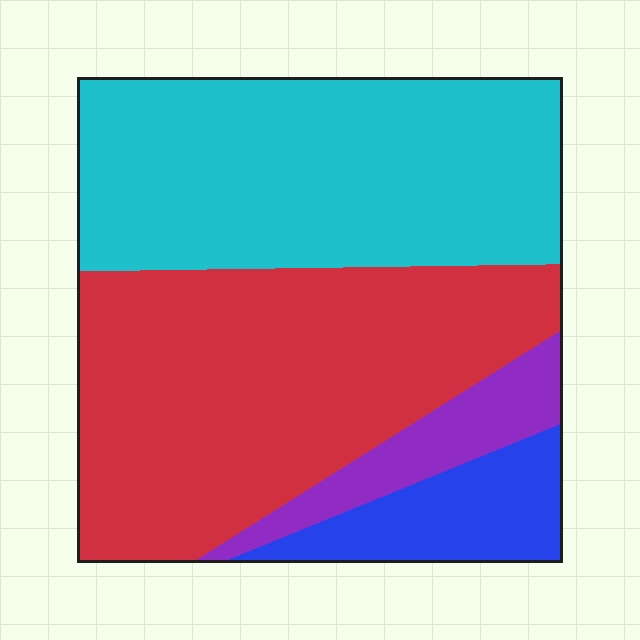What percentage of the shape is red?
Red covers 42% of the shape.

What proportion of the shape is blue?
Blue covers roughly 10% of the shape.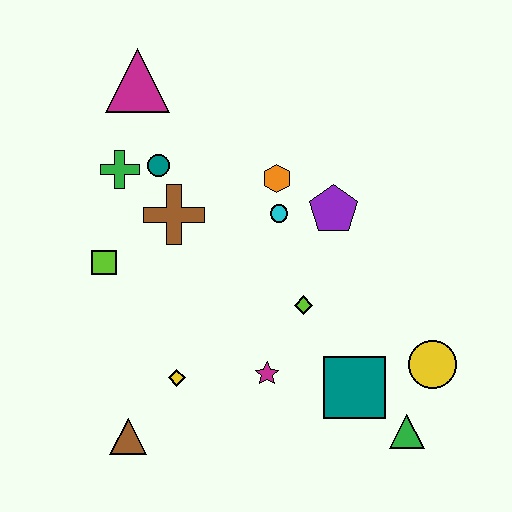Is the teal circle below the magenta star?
No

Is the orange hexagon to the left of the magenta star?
No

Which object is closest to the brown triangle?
The yellow diamond is closest to the brown triangle.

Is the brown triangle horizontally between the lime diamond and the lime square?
Yes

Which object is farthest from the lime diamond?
The magenta triangle is farthest from the lime diamond.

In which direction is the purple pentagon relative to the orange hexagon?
The purple pentagon is to the right of the orange hexagon.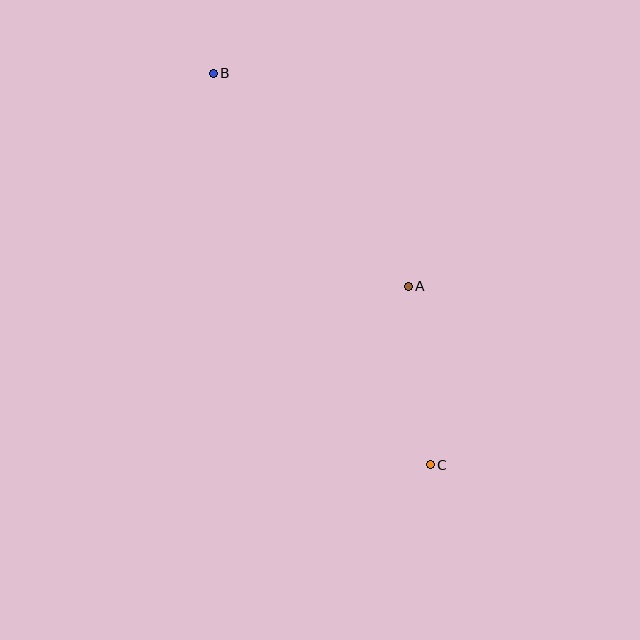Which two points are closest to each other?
Points A and C are closest to each other.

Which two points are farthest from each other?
Points B and C are farthest from each other.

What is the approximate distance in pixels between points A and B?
The distance between A and B is approximately 289 pixels.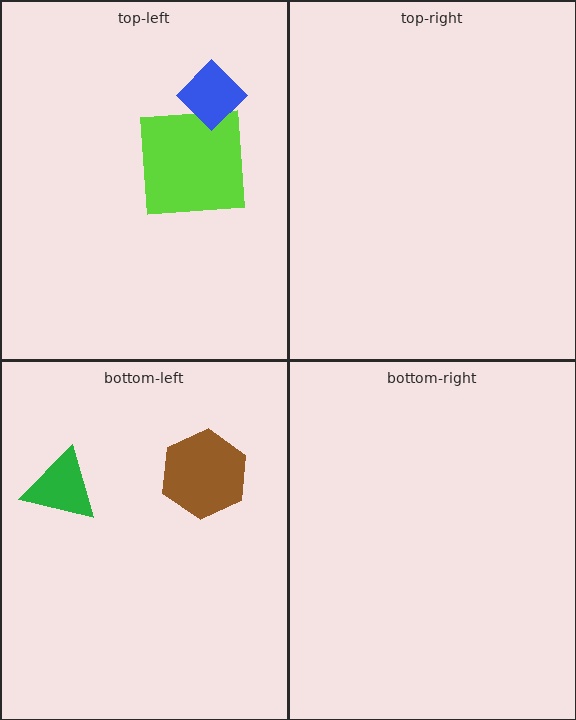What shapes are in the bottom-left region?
The green triangle, the brown hexagon.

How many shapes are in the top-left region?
2.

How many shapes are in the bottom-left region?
2.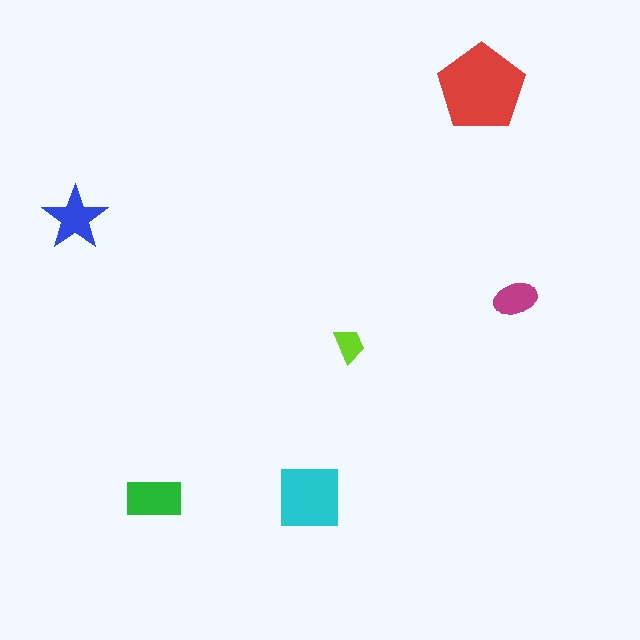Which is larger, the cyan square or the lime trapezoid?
The cyan square.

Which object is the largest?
The red pentagon.